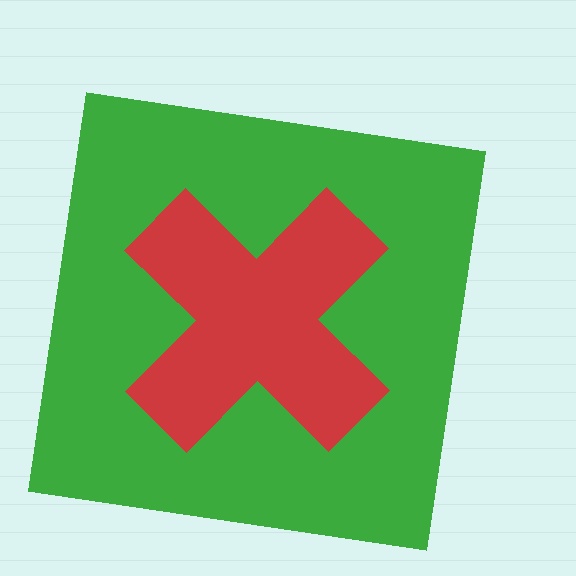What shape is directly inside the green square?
The red cross.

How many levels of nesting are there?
2.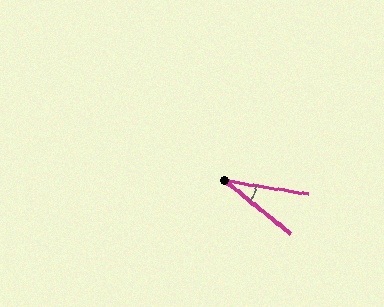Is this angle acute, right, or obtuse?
It is acute.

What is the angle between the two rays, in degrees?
Approximately 30 degrees.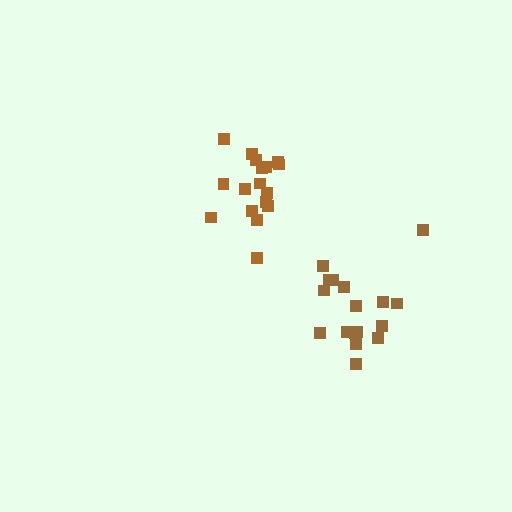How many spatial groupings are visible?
There are 2 spatial groupings.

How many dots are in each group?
Group 1: 17 dots, Group 2: 17 dots (34 total).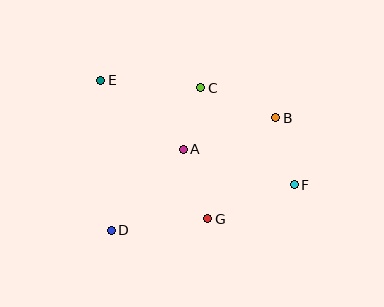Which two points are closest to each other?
Points A and C are closest to each other.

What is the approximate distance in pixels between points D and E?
The distance between D and E is approximately 150 pixels.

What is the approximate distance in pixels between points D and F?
The distance between D and F is approximately 189 pixels.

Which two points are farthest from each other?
Points E and F are farthest from each other.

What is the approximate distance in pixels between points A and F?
The distance between A and F is approximately 117 pixels.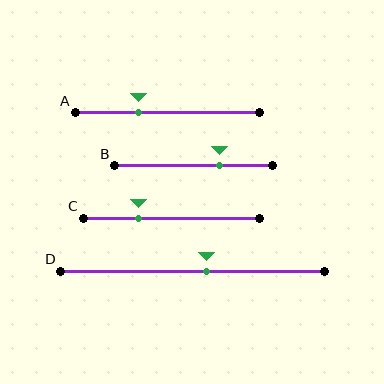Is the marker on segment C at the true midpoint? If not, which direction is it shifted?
No, the marker on segment C is shifted to the left by about 19% of the segment length.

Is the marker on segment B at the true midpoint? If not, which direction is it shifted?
No, the marker on segment B is shifted to the right by about 17% of the segment length.